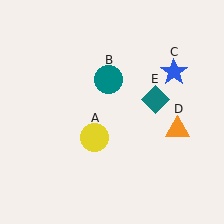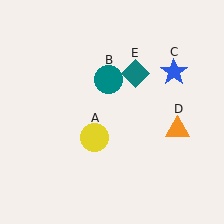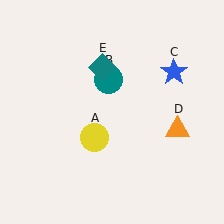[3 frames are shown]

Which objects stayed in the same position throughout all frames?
Yellow circle (object A) and teal circle (object B) and blue star (object C) and orange triangle (object D) remained stationary.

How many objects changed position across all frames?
1 object changed position: teal diamond (object E).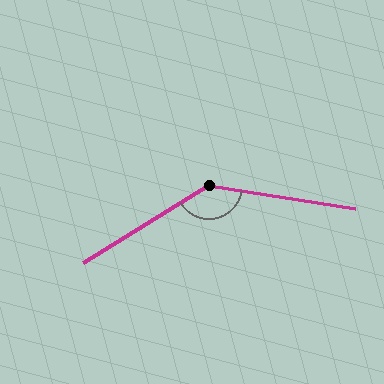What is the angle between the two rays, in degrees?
Approximately 139 degrees.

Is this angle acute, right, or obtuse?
It is obtuse.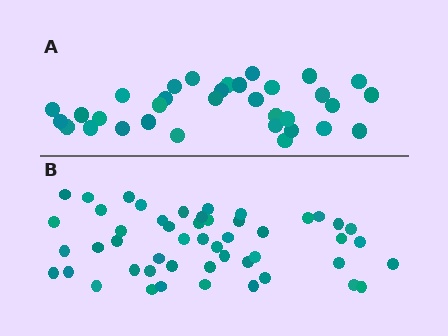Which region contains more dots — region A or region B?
Region B (the bottom region) has more dots.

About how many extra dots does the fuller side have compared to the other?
Region B has approximately 15 more dots than region A.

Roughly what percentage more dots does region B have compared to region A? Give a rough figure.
About 50% more.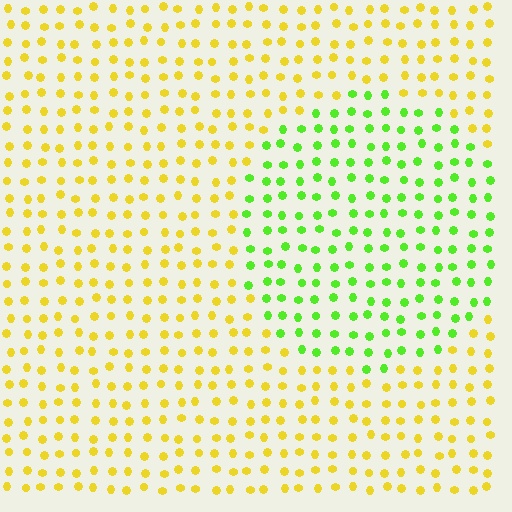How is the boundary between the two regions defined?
The boundary is defined purely by a slight shift in hue (about 54 degrees). Spacing, size, and orientation are identical on both sides.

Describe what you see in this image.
The image is filled with small yellow elements in a uniform arrangement. A circle-shaped region is visible where the elements are tinted to a slightly different hue, forming a subtle color boundary.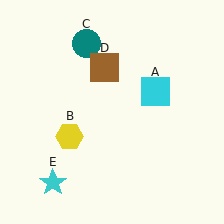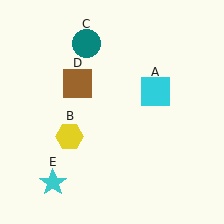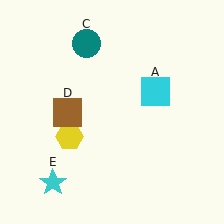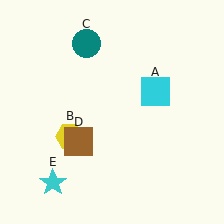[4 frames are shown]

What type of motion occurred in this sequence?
The brown square (object D) rotated counterclockwise around the center of the scene.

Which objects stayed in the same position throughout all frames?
Cyan square (object A) and yellow hexagon (object B) and teal circle (object C) and cyan star (object E) remained stationary.